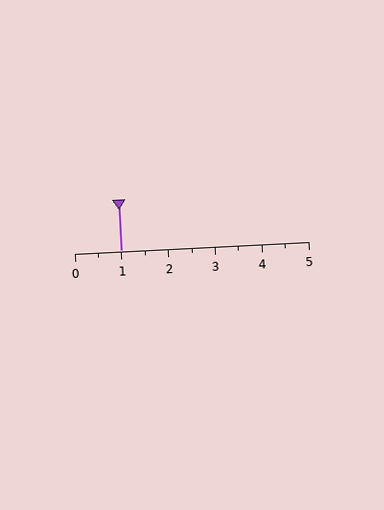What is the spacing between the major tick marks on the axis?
The major ticks are spaced 1 apart.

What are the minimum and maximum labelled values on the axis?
The axis runs from 0 to 5.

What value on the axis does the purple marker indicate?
The marker indicates approximately 1.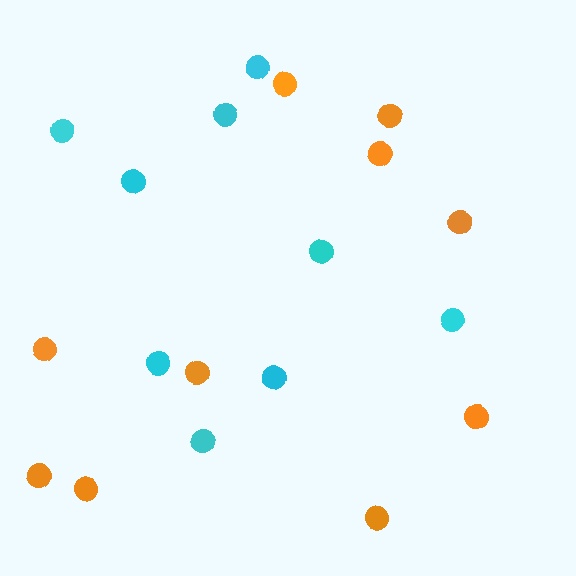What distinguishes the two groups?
There are 2 groups: one group of cyan circles (9) and one group of orange circles (10).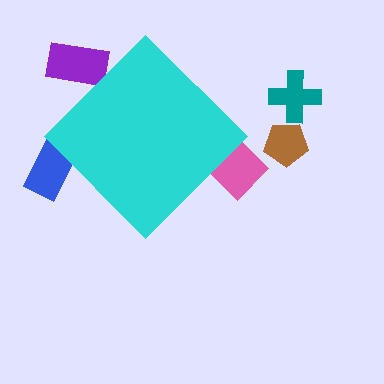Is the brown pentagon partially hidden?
No, the brown pentagon is fully visible.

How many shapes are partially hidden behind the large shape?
3 shapes are partially hidden.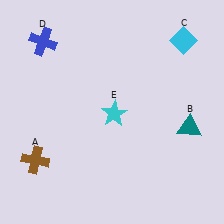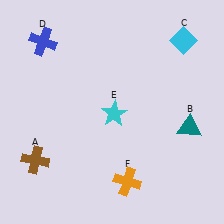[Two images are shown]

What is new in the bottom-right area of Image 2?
An orange cross (F) was added in the bottom-right area of Image 2.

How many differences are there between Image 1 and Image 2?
There is 1 difference between the two images.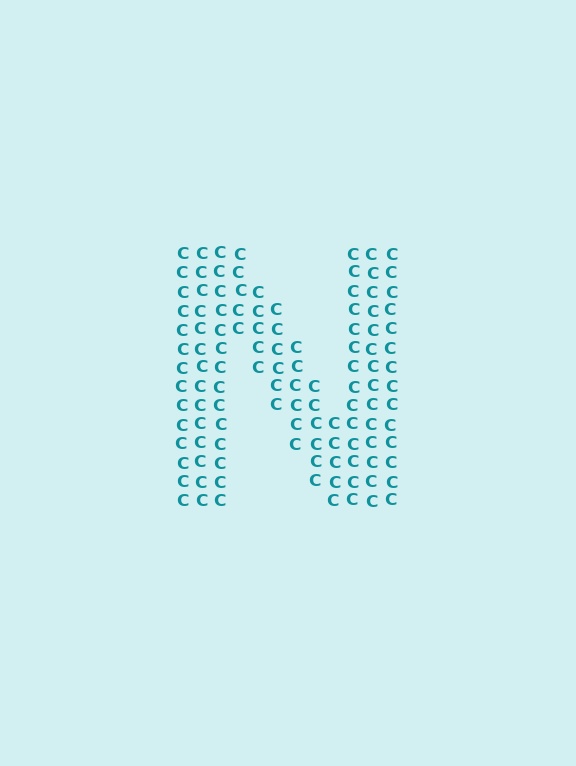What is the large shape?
The large shape is the letter N.